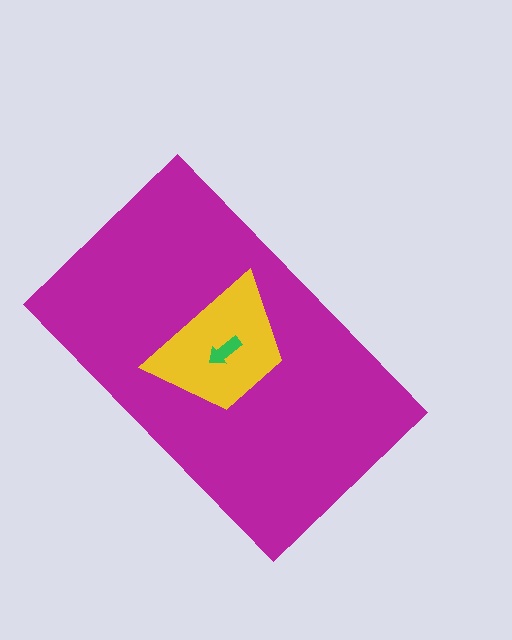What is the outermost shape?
The magenta rectangle.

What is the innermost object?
The green arrow.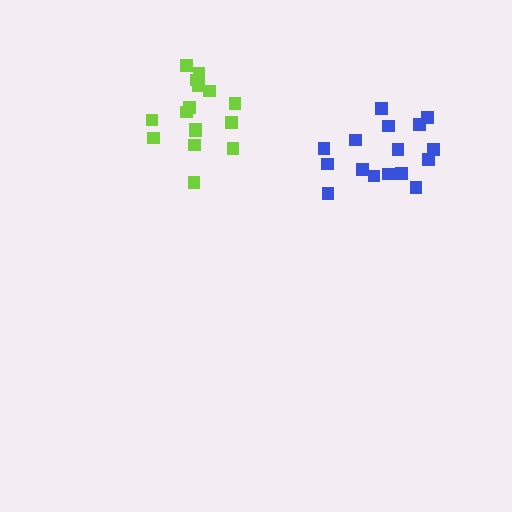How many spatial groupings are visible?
There are 2 spatial groupings.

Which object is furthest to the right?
The blue cluster is rightmost.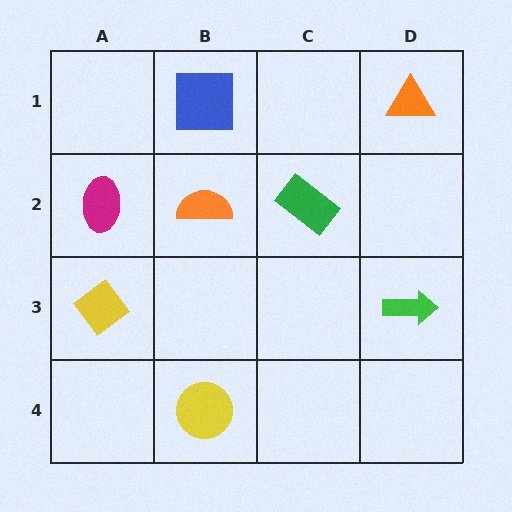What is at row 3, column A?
A yellow diamond.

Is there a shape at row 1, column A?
No, that cell is empty.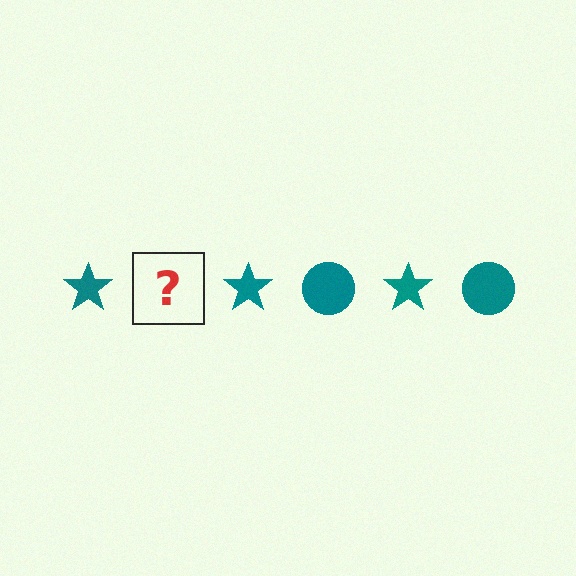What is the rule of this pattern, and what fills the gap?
The rule is that the pattern cycles through star, circle shapes in teal. The gap should be filled with a teal circle.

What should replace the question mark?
The question mark should be replaced with a teal circle.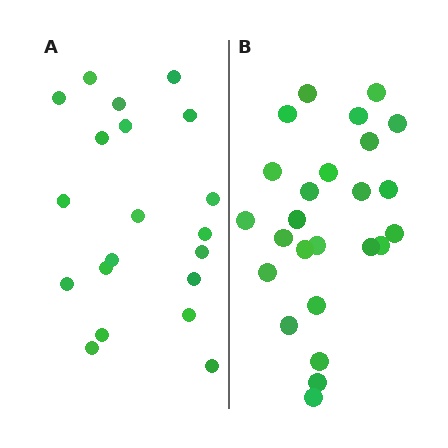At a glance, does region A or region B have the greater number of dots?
Region B (the right region) has more dots.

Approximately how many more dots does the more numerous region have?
Region B has about 5 more dots than region A.